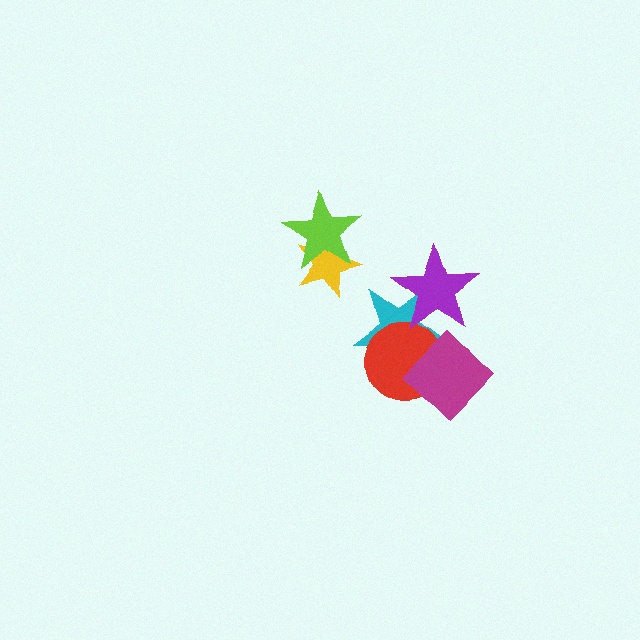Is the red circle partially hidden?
Yes, it is partially covered by another shape.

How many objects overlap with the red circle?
2 objects overlap with the red circle.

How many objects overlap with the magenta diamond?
2 objects overlap with the magenta diamond.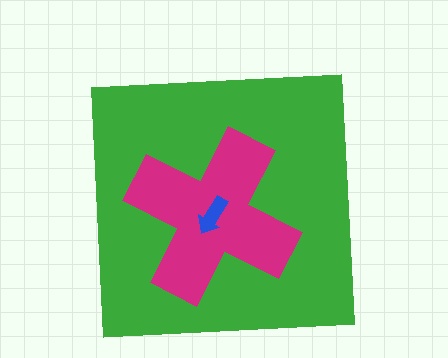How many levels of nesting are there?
3.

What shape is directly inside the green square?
The magenta cross.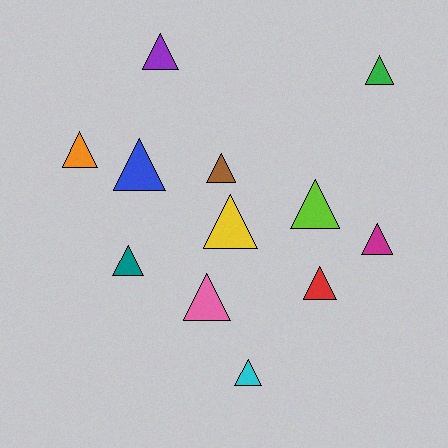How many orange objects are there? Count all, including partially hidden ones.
There is 1 orange object.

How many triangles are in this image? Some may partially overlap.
There are 12 triangles.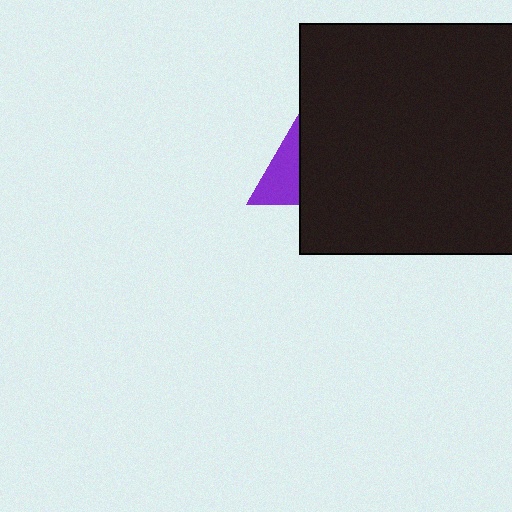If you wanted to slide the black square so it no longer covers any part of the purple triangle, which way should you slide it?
Slide it right — that is the most direct way to separate the two shapes.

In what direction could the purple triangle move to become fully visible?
The purple triangle could move left. That would shift it out from behind the black square entirely.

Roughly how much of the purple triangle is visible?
A small part of it is visible (roughly 32%).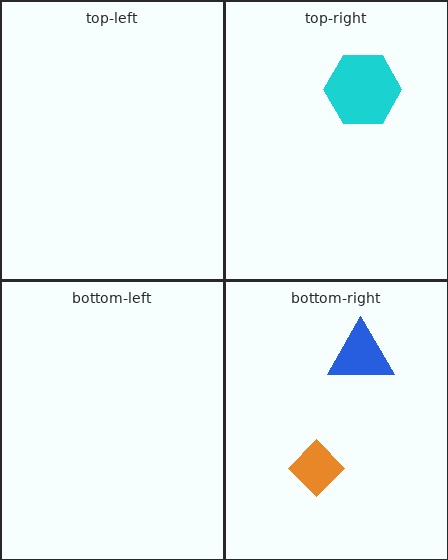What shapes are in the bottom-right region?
The blue triangle, the orange diamond.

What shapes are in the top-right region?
The cyan hexagon.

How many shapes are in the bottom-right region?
2.